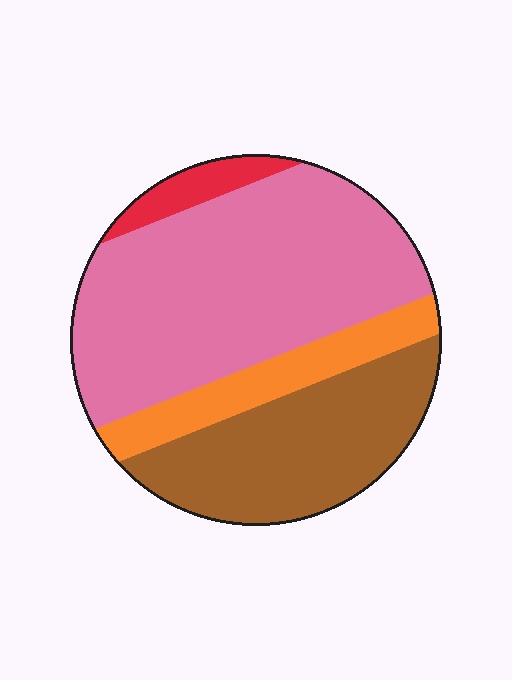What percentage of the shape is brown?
Brown covers about 30% of the shape.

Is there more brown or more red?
Brown.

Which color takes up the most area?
Pink, at roughly 50%.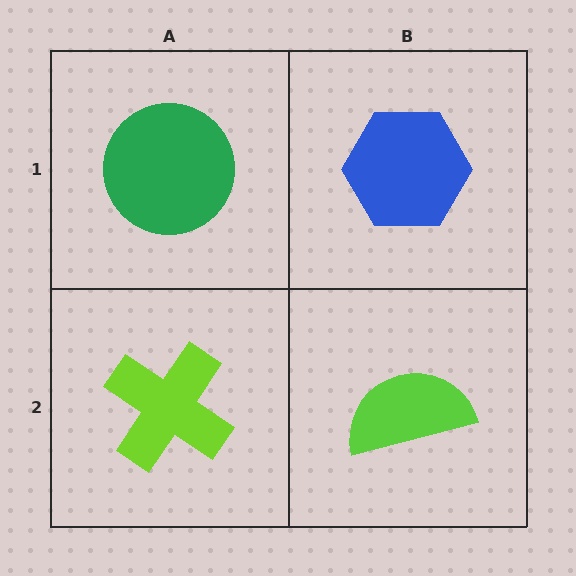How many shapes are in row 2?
2 shapes.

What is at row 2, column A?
A lime cross.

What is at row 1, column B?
A blue hexagon.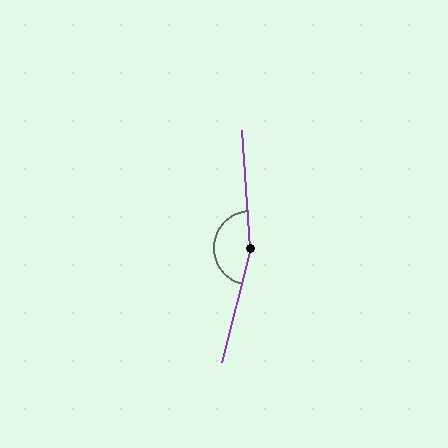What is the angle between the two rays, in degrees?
Approximately 162 degrees.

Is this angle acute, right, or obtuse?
It is obtuse.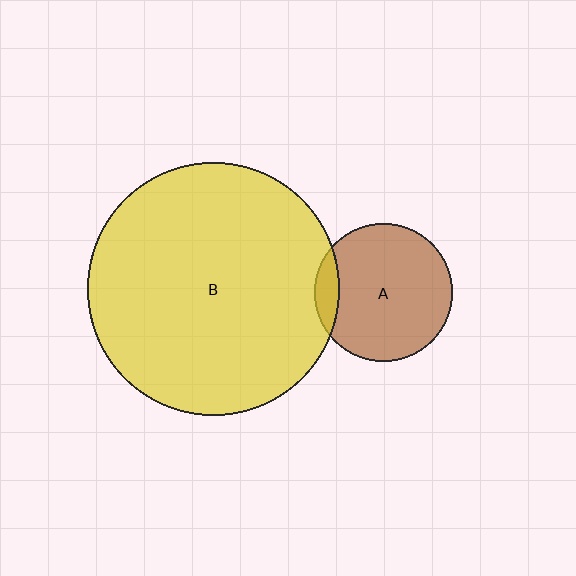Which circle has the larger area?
Circle B (yellow).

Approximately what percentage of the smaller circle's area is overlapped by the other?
Approximately 10%.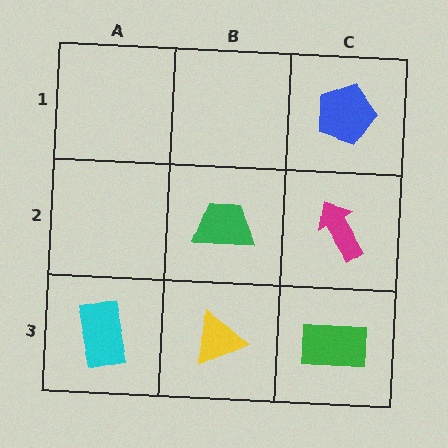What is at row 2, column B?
A green trapezoid.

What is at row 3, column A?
A cyan rectangle.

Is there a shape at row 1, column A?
No, that cell is empty.